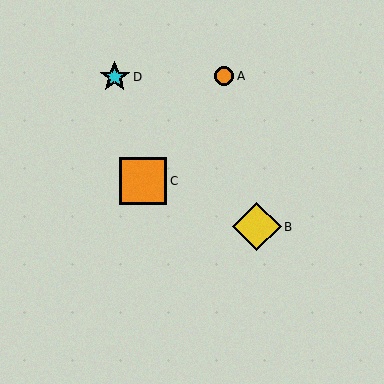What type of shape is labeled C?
Shape C is an orange square.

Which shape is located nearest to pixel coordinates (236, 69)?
The orange circle (labeled A) at (224, 76) is nearest to that location.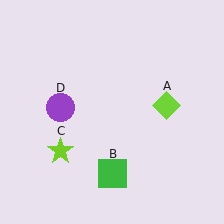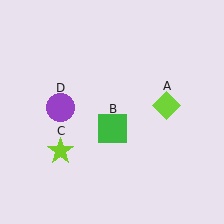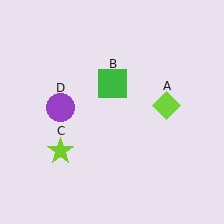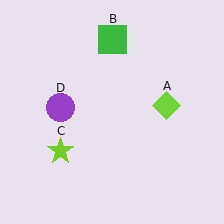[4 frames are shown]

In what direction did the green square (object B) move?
The green square (object B) moved up.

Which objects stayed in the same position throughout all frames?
Lime diamond (object A) and lime star (object C) and purple circle (object D) remained stationary.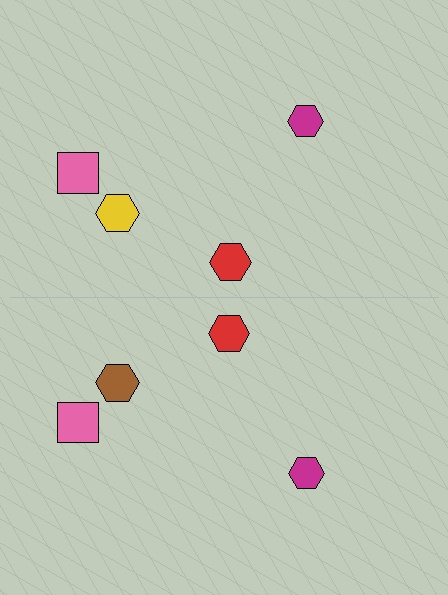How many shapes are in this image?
There are 8 shapes in this image.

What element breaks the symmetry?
The brown hexagon on the bottom side breaks the symmetry — its mirror counterpart is yellow.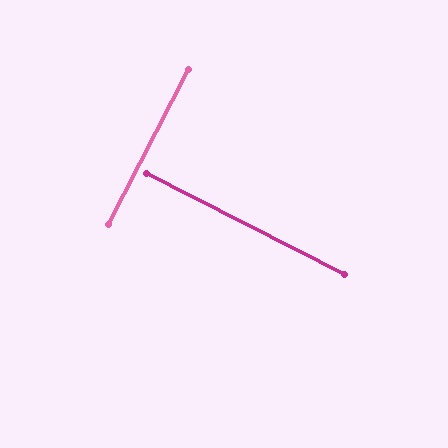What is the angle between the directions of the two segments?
Approximately 90 degrees.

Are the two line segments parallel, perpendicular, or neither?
Perpendicular — they meet at approximately 90°.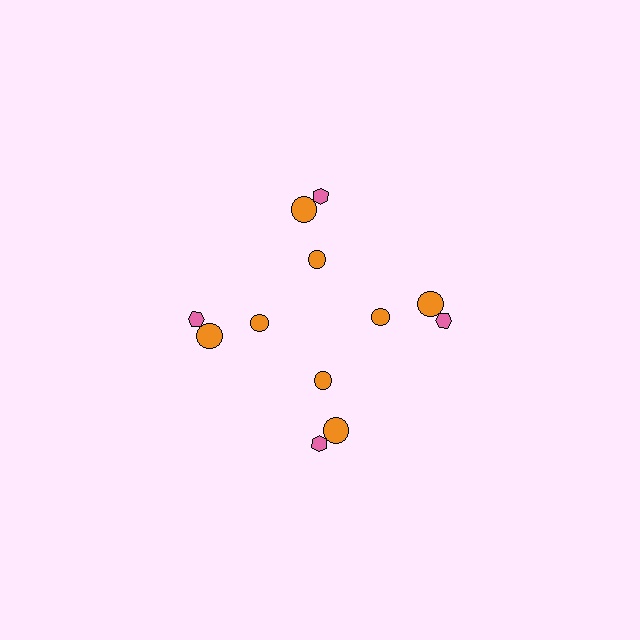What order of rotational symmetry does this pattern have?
This pattern has 4-fold rotational symmetry.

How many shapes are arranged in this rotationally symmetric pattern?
There are 12 shapes, arranged in 4 groups of 3.